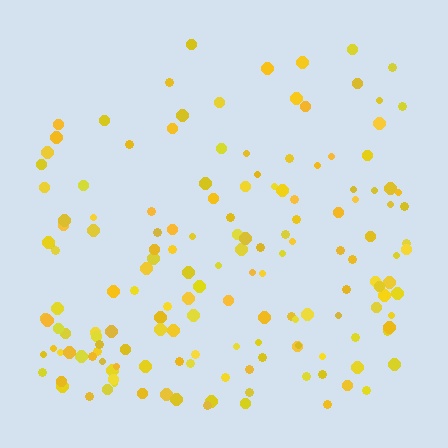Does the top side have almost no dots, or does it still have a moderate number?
Still a moderate number, just noticeably fewer than the bottom.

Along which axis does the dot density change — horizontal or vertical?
Vertical.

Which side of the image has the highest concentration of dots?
The bottom.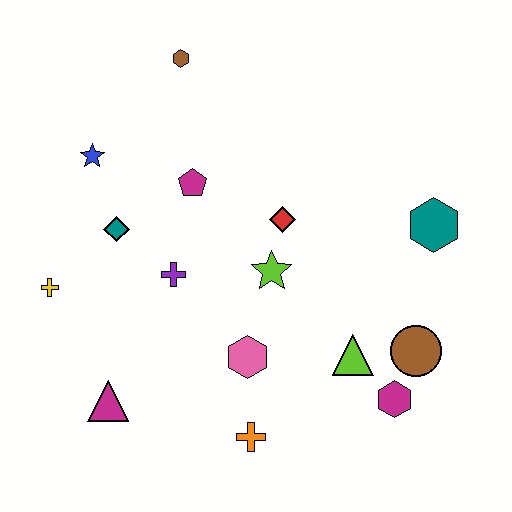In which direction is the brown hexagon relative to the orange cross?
The brown hexagon is above the orange cross.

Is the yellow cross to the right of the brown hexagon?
No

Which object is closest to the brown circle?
The magenta hexagon is closest to the brown circle.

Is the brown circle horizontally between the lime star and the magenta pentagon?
No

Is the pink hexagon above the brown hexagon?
No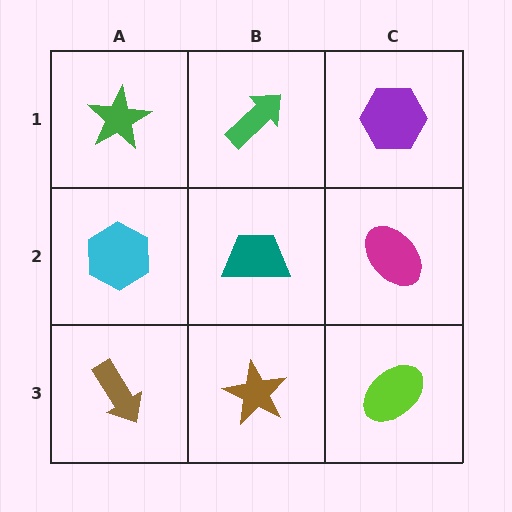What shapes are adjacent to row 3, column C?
A magenta ellipse (row 2, column C), a brown star (row 3, column B).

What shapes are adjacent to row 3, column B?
A teal trapezoid (row 2, column B), a brown arrow (row 3, column A), a lime ellipse (row 3, column C).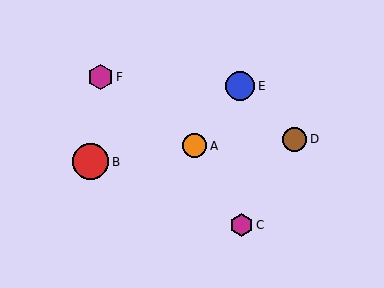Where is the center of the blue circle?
The center of the blue circle is at (240, 86).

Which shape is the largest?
The red circle (labeled B) is the largest.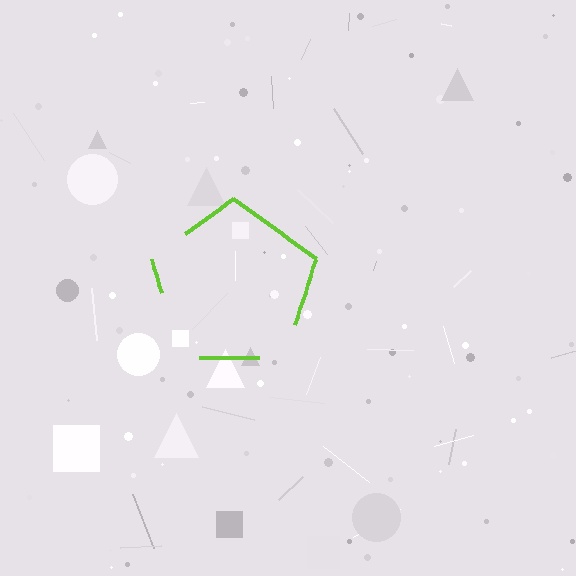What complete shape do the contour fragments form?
The contour fragments form a pentagon.